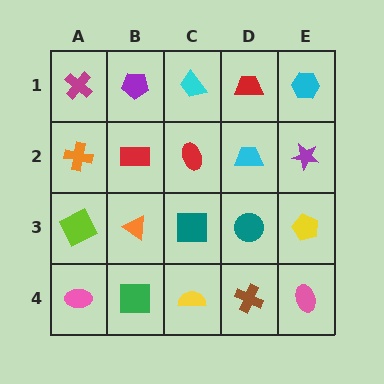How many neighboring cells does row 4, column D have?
3.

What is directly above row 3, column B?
A red rectangle.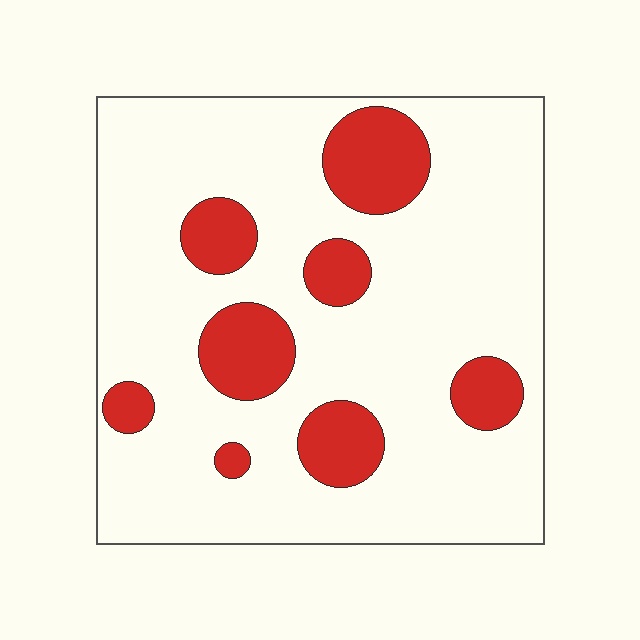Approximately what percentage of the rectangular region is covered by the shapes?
Approximately 20%.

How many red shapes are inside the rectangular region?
8.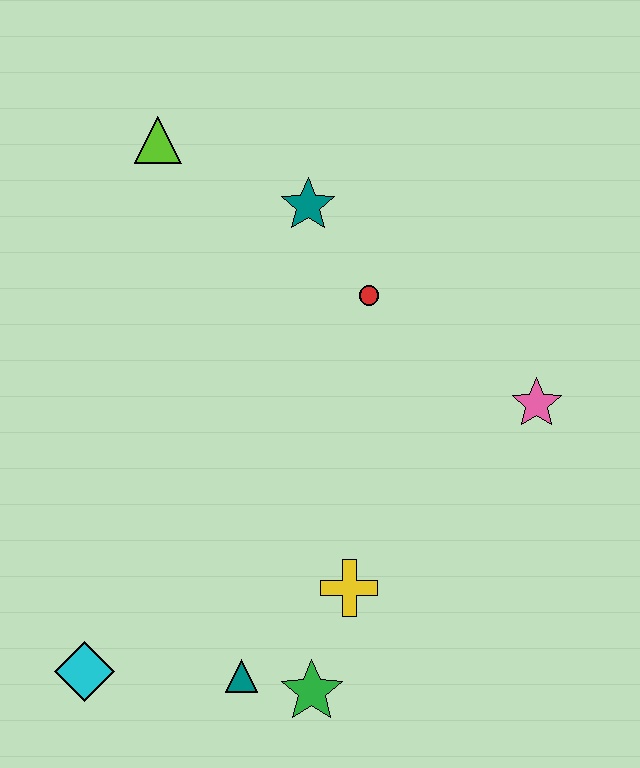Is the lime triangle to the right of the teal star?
No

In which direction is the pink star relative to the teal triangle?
The pink star is to the right of the teal triangle.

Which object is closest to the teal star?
The red circle is closest to the teal star.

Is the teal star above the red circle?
Yes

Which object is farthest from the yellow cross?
The lime triangle is farthest from the yellow cross.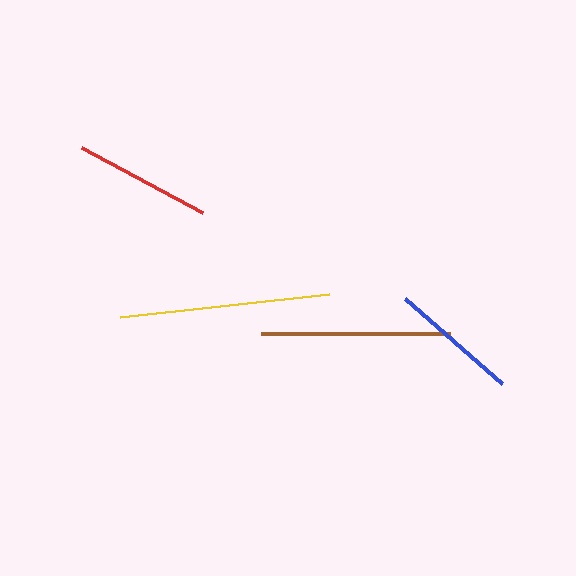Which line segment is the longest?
The yellow line is the longest at approximately 210 pixels.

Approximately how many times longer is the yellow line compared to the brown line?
The yellow line is approximately 1.1 times the length of the brown line.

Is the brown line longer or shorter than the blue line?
The brown line is longer than the blue line.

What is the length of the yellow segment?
The yellow segment is approximately 210 pixels long.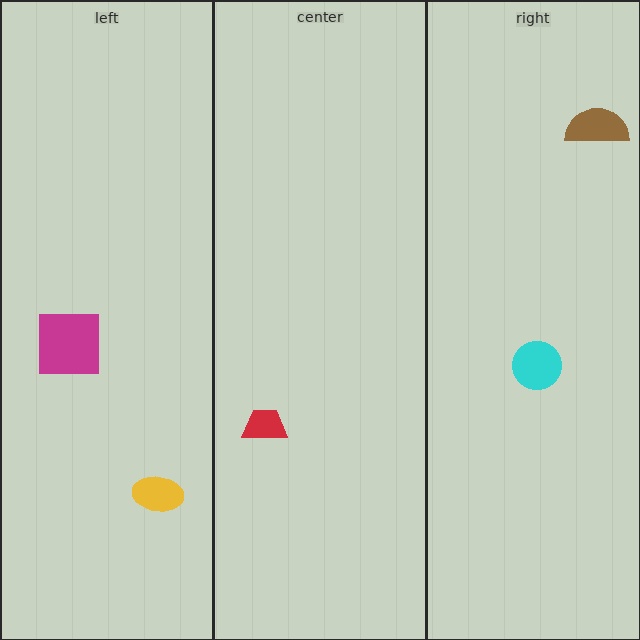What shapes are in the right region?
The brown semicircle, the cyan circle.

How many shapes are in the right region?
2.